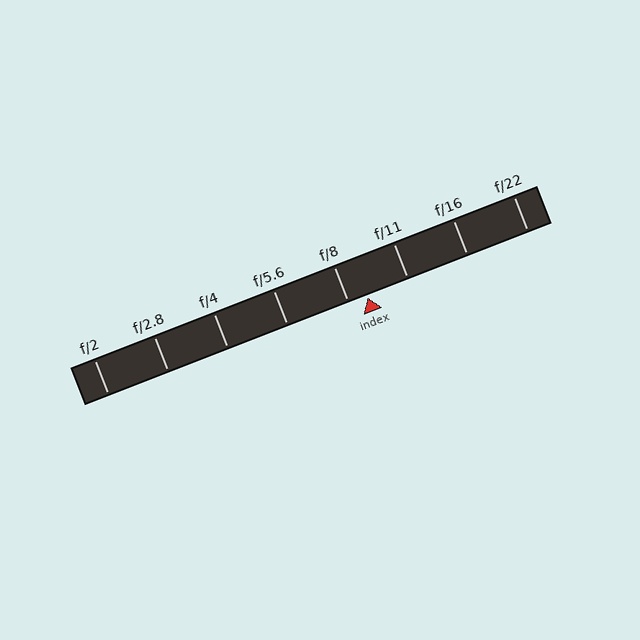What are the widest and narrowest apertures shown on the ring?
The widest aperture shown is f/2 and the narrowest is f/22.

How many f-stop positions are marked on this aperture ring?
There are 8 f-stop positions marked.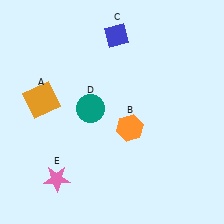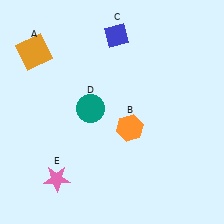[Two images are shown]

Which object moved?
The orange square (A) moved up.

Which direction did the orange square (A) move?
The orange square (A) moved up.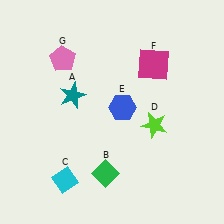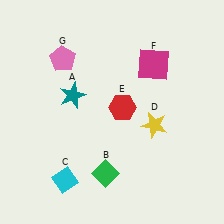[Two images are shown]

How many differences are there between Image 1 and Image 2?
There are 2 differences between the two images.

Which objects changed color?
D changed from lime to yellow. E changed from blue to red.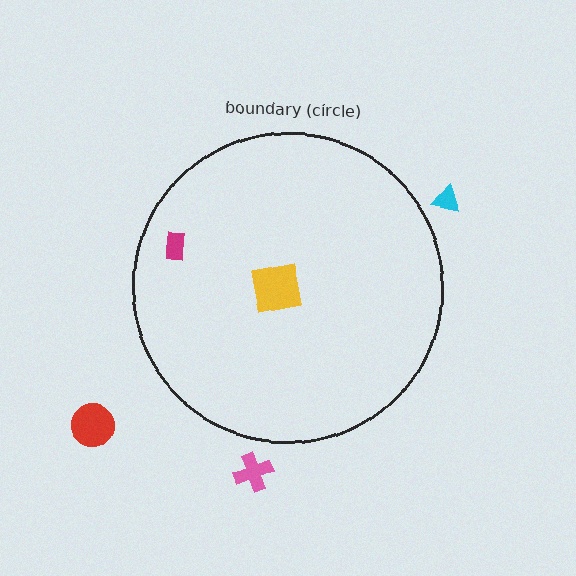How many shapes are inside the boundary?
2 inside, 3 outside.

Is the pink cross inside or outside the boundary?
Outside.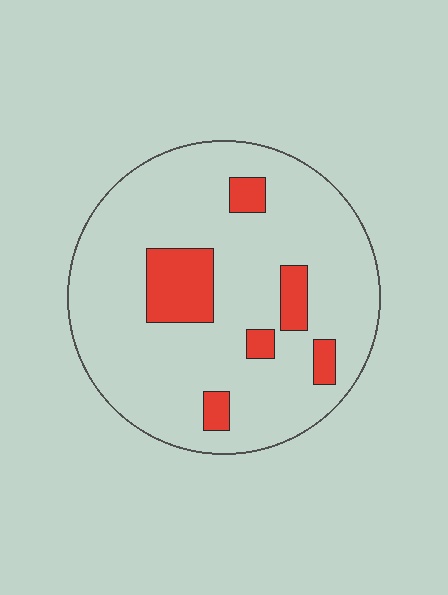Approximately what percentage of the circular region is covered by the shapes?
Approximately 15%.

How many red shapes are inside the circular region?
6.